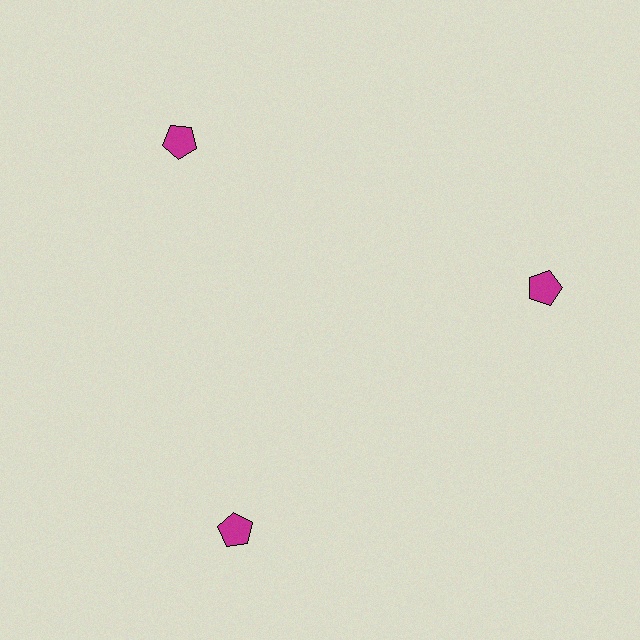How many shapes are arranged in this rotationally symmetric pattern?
There are 3 shapes, arranged in 3 groups of 1.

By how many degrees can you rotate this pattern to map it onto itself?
The pattern maps onto itself every 120 degrees of rotation.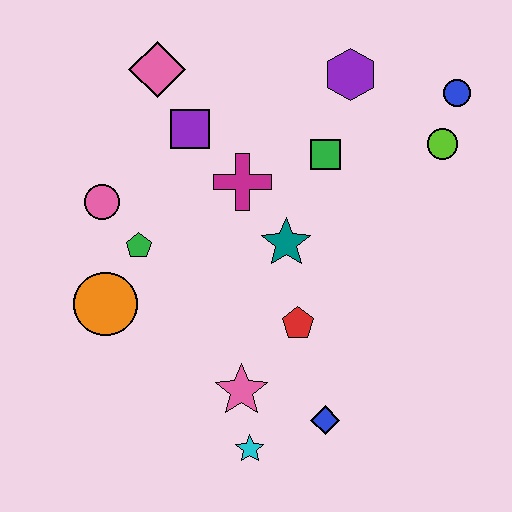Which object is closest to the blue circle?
The lime circle is closest to the blue circle.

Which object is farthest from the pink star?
The blue circle is farthest from the pink star.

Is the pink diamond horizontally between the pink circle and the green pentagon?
No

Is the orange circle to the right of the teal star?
No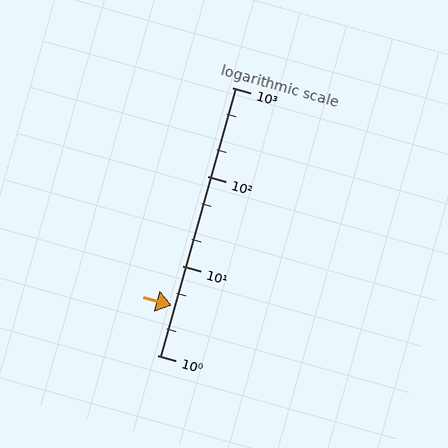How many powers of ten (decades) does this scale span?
The scale spans 3 decades, from 1 to 1000.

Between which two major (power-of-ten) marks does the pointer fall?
The pointer is between 1 and 10.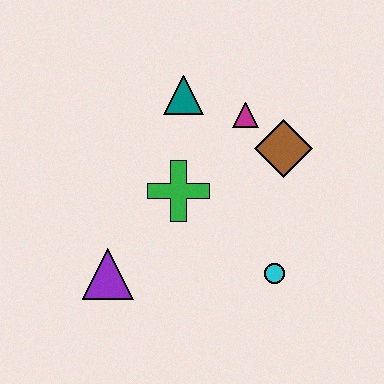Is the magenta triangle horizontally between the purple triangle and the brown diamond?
Yes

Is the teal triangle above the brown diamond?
Yes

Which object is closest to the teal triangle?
The magenta triangle is closest to the teal triangle.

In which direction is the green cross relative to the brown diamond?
The green cross is to the left of the brown diamond.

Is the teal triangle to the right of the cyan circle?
No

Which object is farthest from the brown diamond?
The purple triangle is farthest from the brown diamond.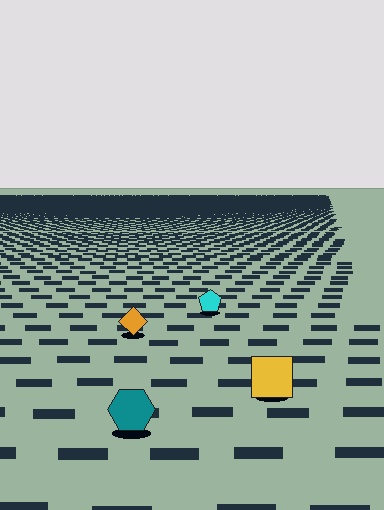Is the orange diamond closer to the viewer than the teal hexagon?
No. The teal hexagon is closer — you can tell from the texture gradient: the ground texture is coarser near it.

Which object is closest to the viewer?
The teal hexagon is closest. The texture marks near it are larger and more spread out.